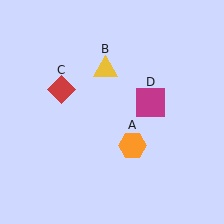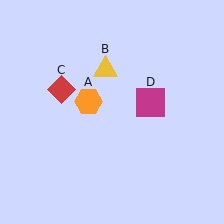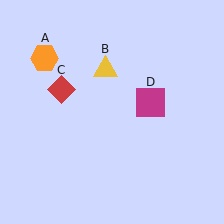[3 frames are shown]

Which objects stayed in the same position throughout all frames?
Yellow triangle (object B) and red diamond (object C) and magenta square (object D) remained stationary.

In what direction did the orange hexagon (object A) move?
The orange hexagon (object A) moved up and to the left.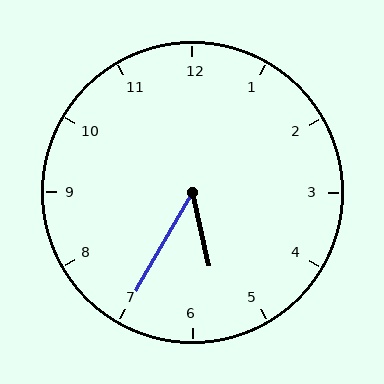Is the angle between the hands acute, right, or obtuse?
It is acute.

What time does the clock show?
5:35.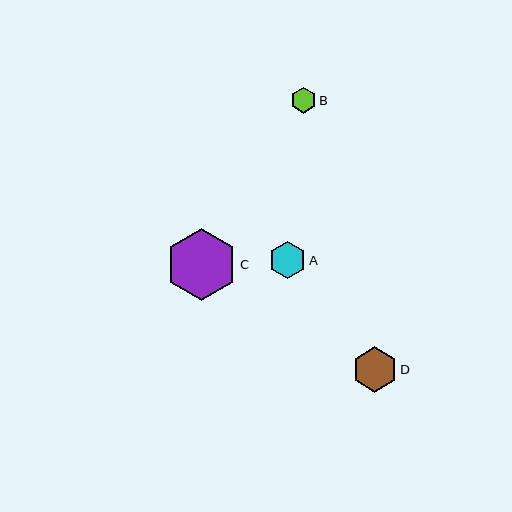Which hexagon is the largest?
Hexagon C is the largest with a size of approximately 72 pixels.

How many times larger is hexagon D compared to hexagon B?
Hexagon D is approximately 1.7 times the size of hexagon B.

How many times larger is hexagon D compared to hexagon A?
Hexagon D is approximately 1.2 times the size of hexagon A.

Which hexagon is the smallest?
Hexagon B is the smallest with a size of approximately 26 pixels.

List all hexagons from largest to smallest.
From largest to smallest: C, D, A, B.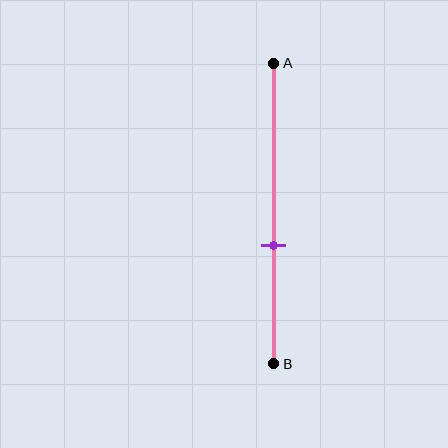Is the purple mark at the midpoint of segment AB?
No, the mark is at about 60% from A, not at the 50% midpoint.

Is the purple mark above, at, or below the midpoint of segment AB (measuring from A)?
The purple mark is below the midpoint of segment AB.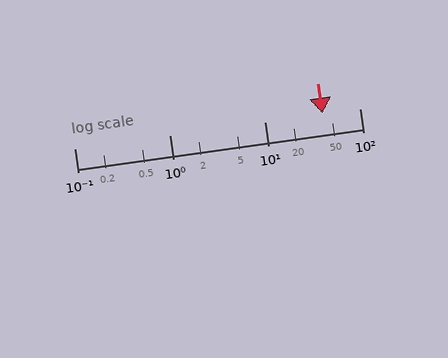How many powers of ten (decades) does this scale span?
The scale spans 3 decades, from 0.1 to 100.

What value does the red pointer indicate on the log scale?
The pointer indicates approximately 41.